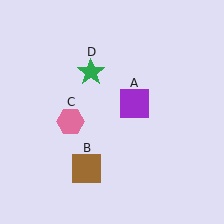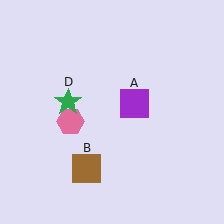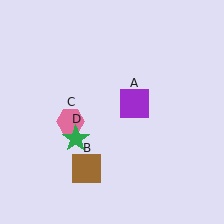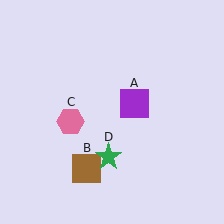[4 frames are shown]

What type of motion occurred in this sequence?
The green star (object D) rotated counterclockwise around the center of the scene.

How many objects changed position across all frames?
1 object changed position: green star (object D).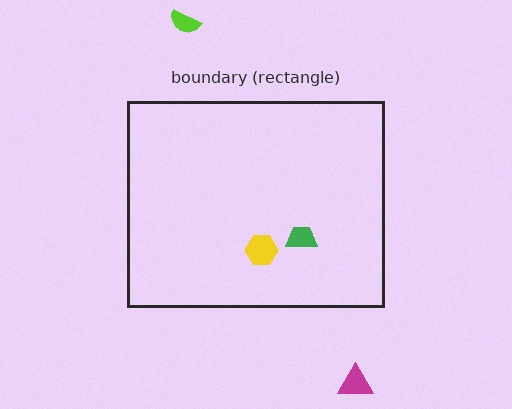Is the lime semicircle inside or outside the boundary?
Outside.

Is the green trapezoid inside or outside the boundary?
Inside.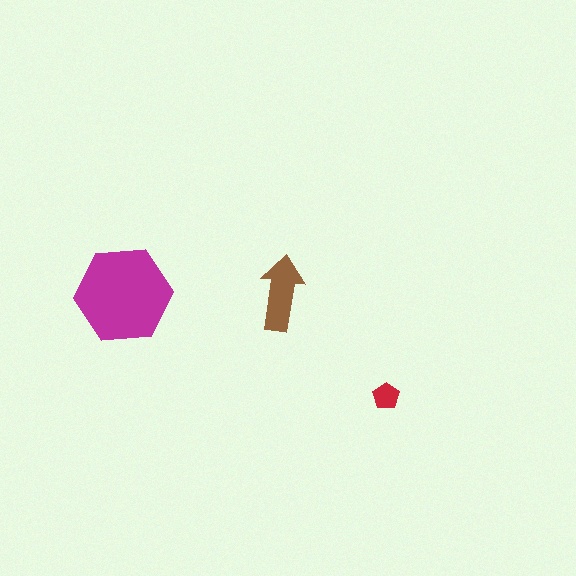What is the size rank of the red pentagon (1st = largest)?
3rd.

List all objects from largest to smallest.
The magenta hexagon, the brown arrow, the red pentagon.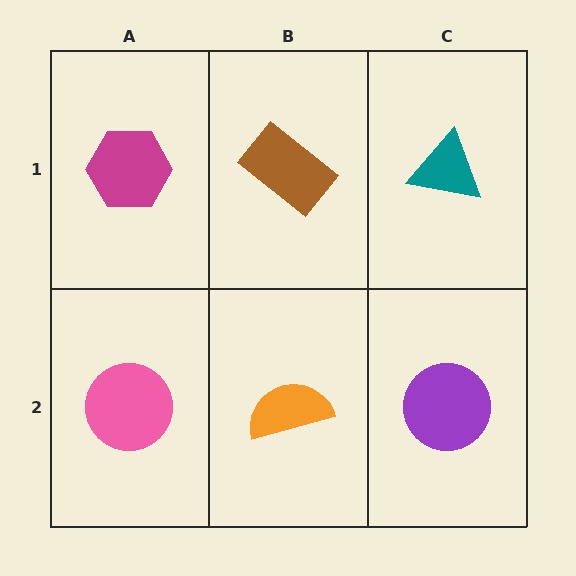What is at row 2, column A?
A pink circle.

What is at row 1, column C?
A teal triangle.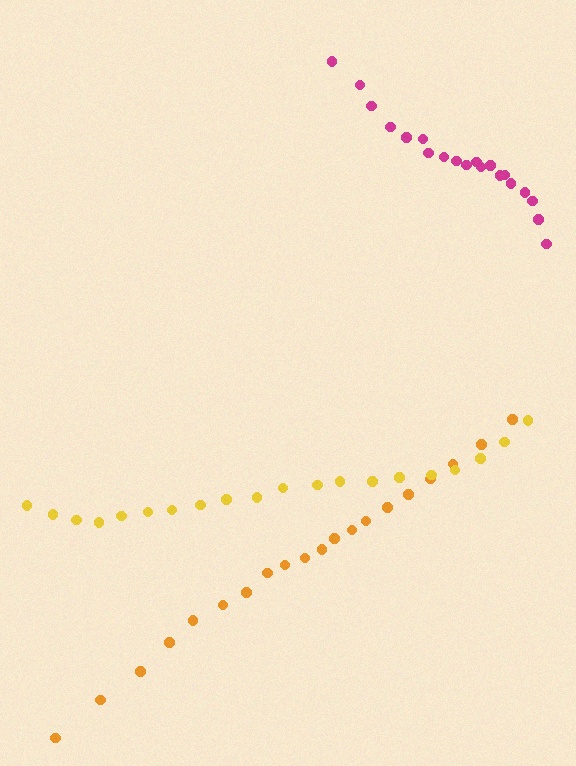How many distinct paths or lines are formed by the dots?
There are 3 distinct paths.